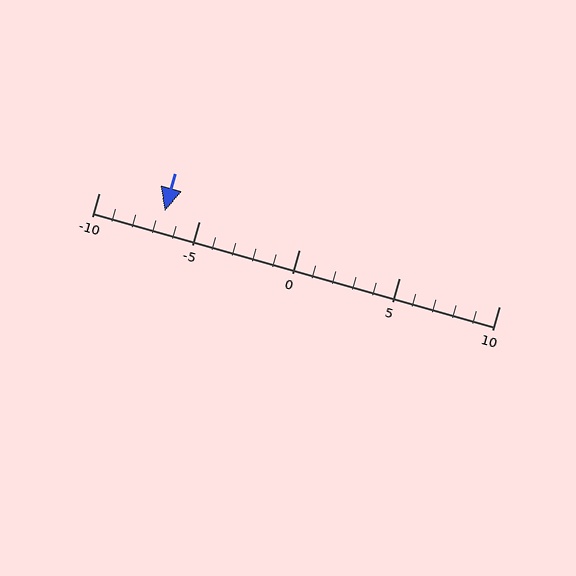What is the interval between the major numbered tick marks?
The major tick marks are spaced 5 units apart.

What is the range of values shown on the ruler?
The ruler shows values from -10 to 10.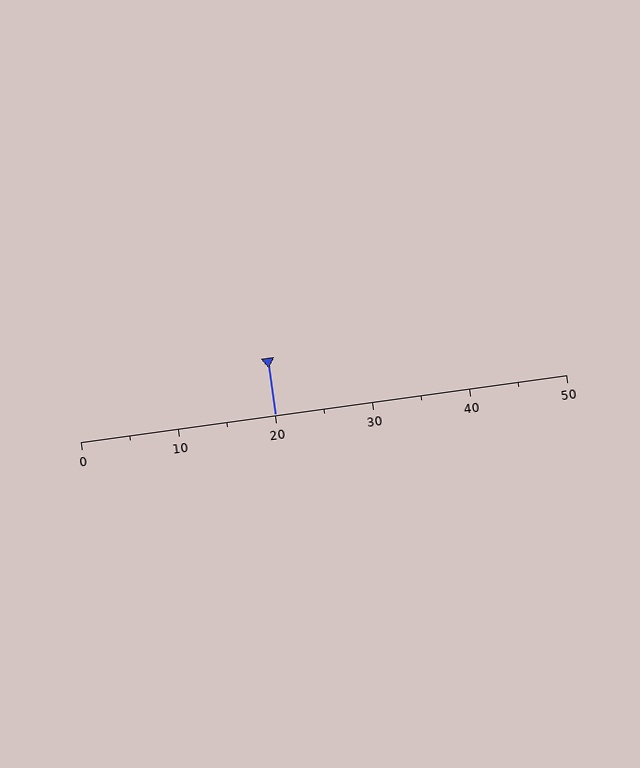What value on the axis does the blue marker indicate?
The marker indicates approximately 20.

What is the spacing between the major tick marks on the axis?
The major ticks are spaced 10 apart.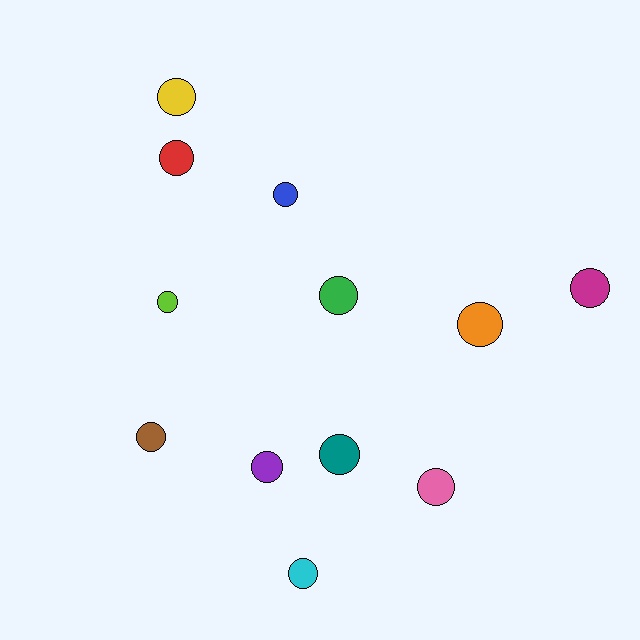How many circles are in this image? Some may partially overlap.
There are 12 circles.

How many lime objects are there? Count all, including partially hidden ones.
There is 1 lime object.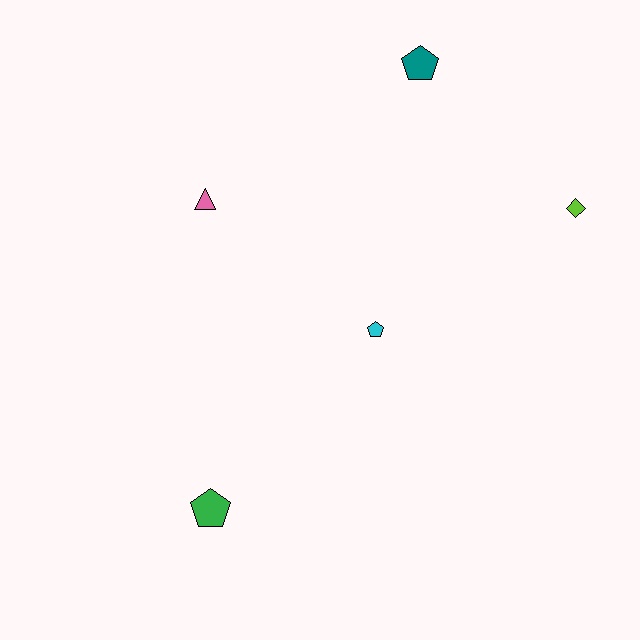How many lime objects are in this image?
There is 1 lime object.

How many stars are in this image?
There are no stars.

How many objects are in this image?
There are 5 objects.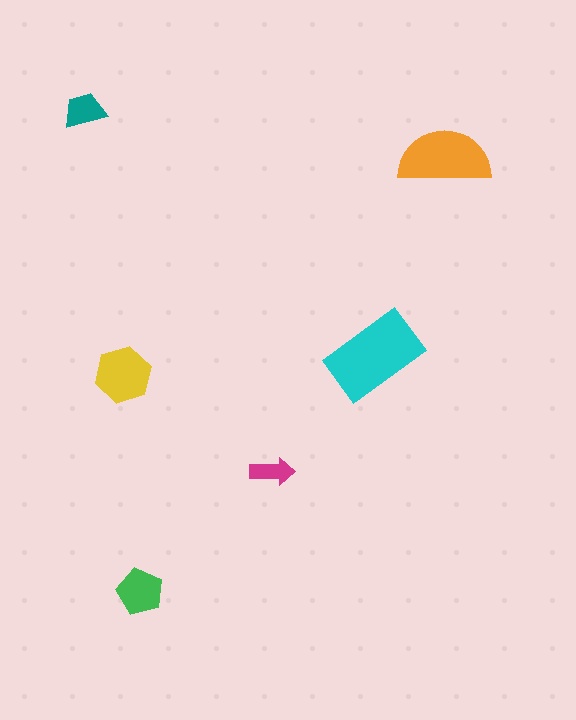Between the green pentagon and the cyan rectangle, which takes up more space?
The cyan rectangle.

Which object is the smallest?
The magenta arrow.